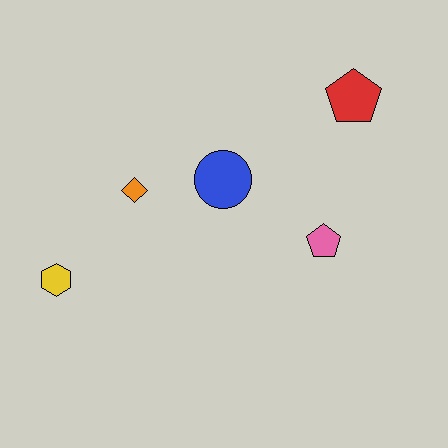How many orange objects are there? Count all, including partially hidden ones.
There is 1 orange object.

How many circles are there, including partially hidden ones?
There is 1 circle.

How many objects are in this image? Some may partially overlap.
There are 5 objects.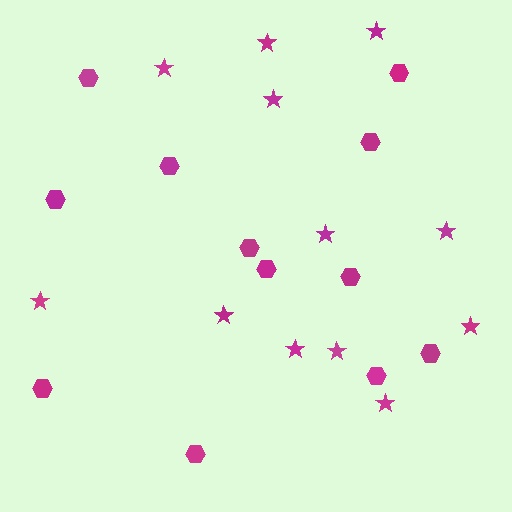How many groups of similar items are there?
There are 2 groups: one group of hexagons (12) and one group of stars (12).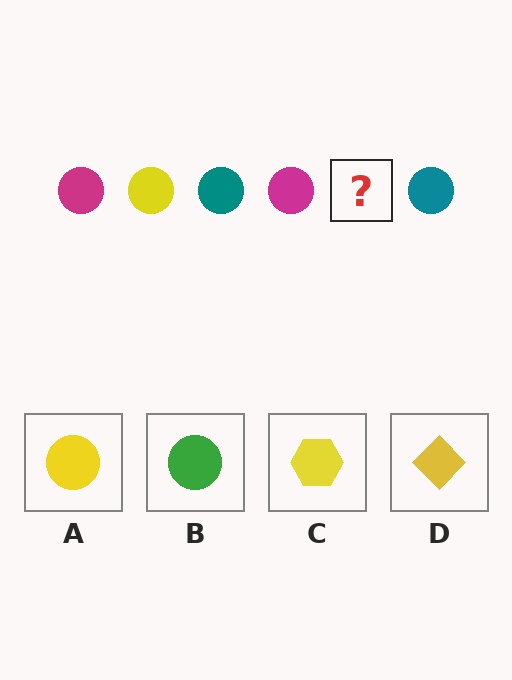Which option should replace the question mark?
Option A.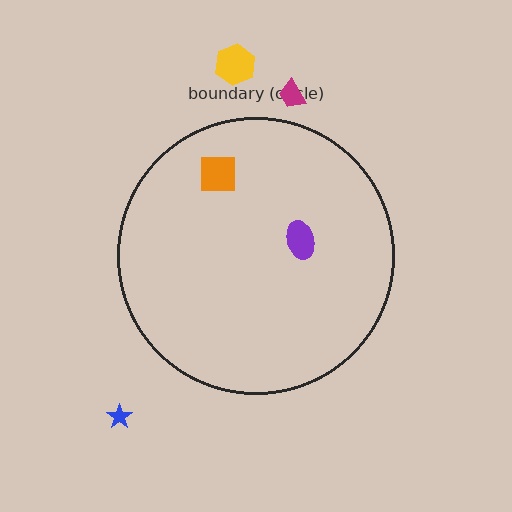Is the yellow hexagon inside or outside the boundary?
Outside.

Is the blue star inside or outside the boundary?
Outside.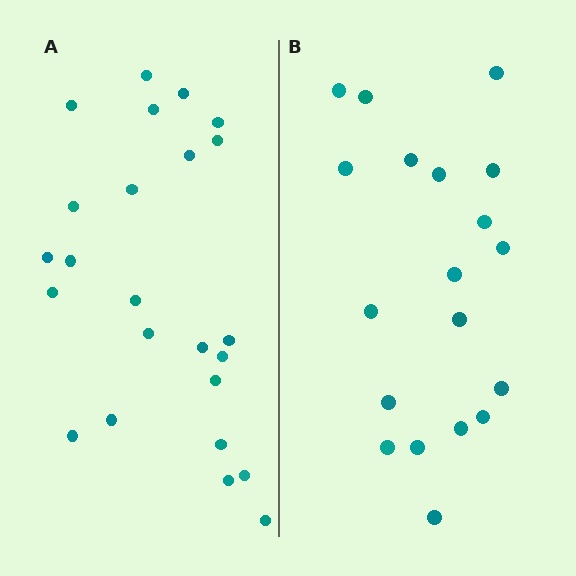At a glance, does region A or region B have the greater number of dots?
Region A (the left region) has more dots.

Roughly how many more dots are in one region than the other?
Region A has about 5 more dots than region B.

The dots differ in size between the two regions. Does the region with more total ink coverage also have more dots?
No. Region B has more total ink coverage because its dots are larger, but region A actually contains more individual dots. Total area can be misleading — the number of items is what matters here.